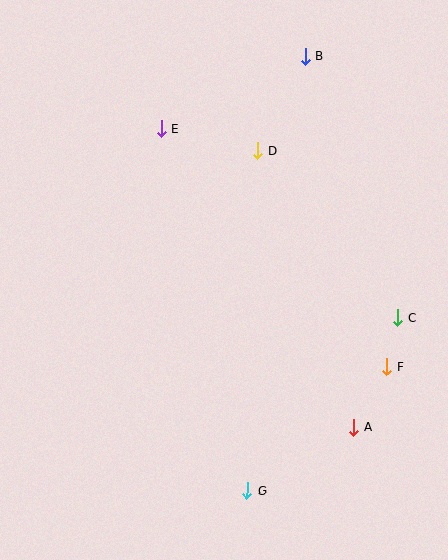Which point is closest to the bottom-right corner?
Point A is closest to the bottom-right corner.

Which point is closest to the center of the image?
Point D at (258, 150) is closest to the center.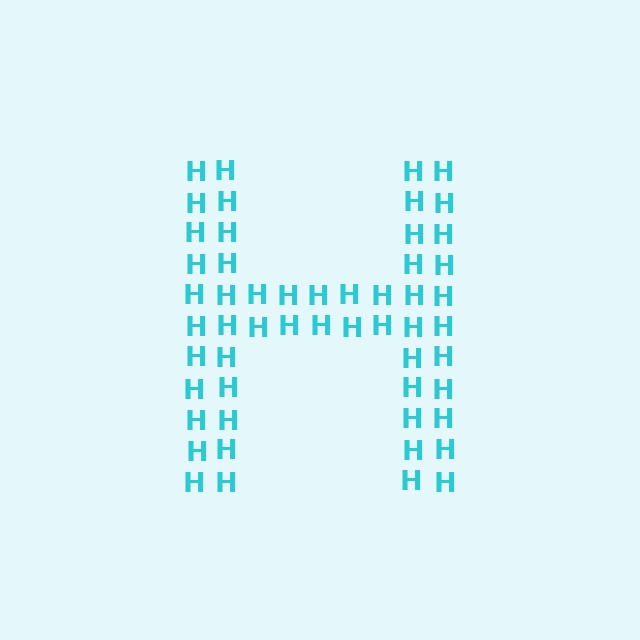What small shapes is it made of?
It is made of small letter H's.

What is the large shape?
The large shape is the letter H.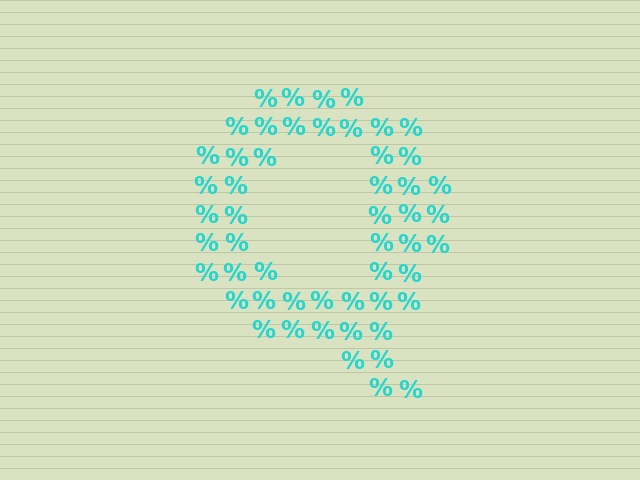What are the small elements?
The small elements are percent signs.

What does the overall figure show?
The overall figure shows the letter Q.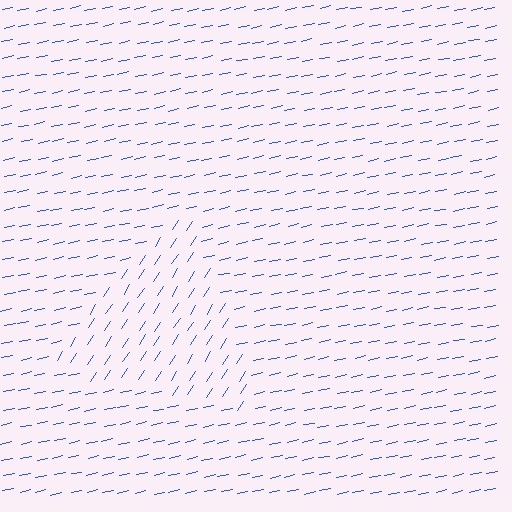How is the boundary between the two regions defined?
The boundary is defined purely by a change in line orientation (approximately 45 degrees difference). All lines are the same color and thickness.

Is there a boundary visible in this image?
Yes, there is a texture boundary formed by a change in line orientation.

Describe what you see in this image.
The image is filled with small blue line segments. A triangle region in the image has lines oriented differently from the surrounding lines, creating a visible texture boundary.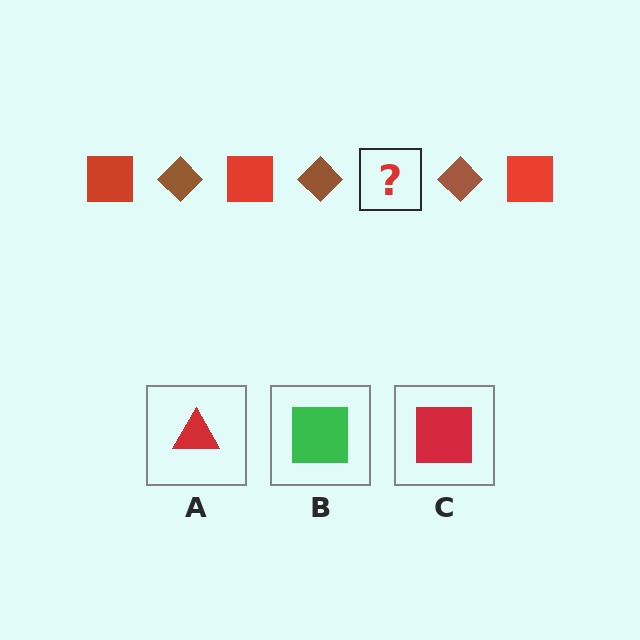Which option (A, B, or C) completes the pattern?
C.